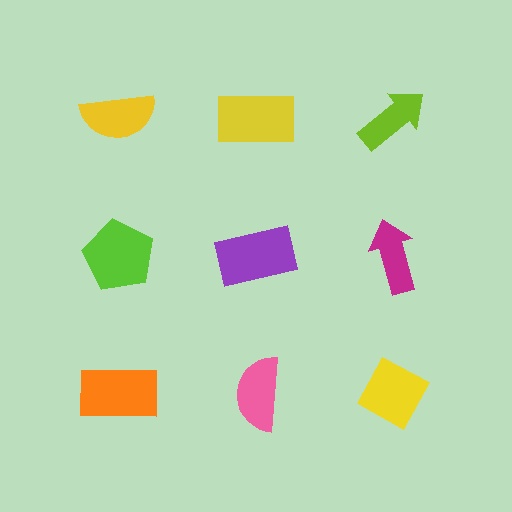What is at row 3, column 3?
A yellow diamond.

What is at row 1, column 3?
A lime arrow.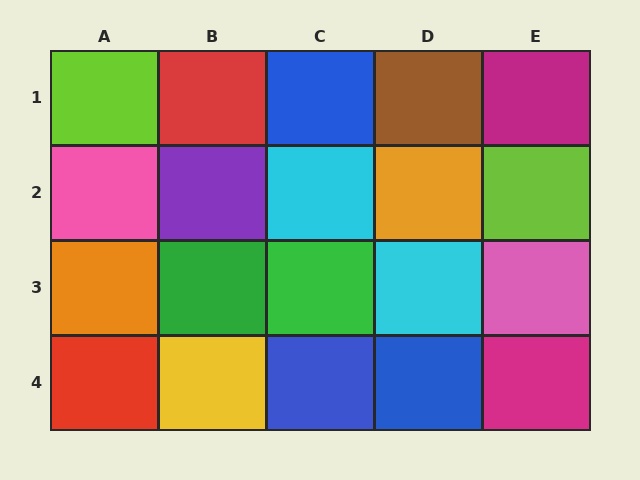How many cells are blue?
3 cells are blue.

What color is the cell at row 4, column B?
Yellow.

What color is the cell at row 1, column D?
Brown.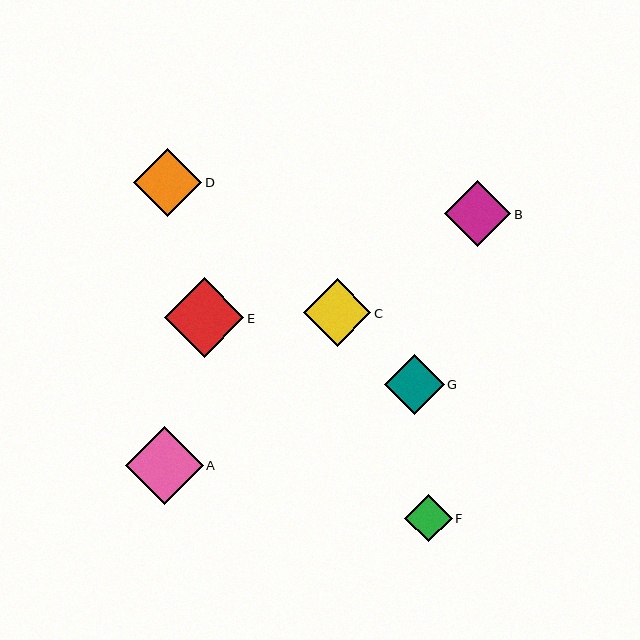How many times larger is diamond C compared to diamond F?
Diamond C is approximately 1.4 times the size of diamond F.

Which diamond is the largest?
Diamond E is the largest with a size of approximately 80 pixels.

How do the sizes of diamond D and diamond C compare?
Diamond D and diamond C are approximately the same size.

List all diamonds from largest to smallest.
From largest to smallest: E, A, D, C, B, G, F.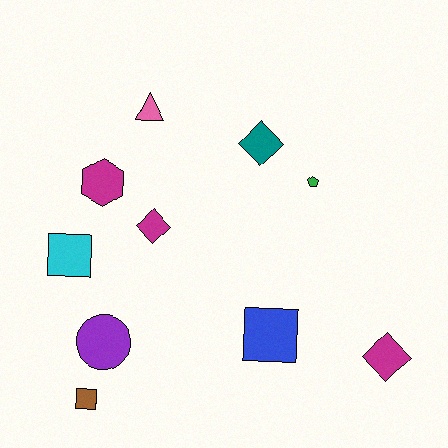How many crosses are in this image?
There are no crosses.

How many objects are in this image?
There are 10 objects.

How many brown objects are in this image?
There is 1 brown object.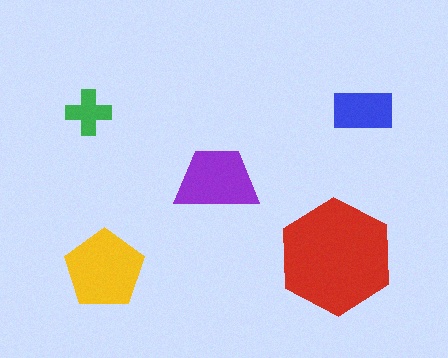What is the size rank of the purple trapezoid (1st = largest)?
3rd.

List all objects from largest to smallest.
The red hexagon, the yellow pentagon, the purple trapezoid, the blue rectangle, the green cross.